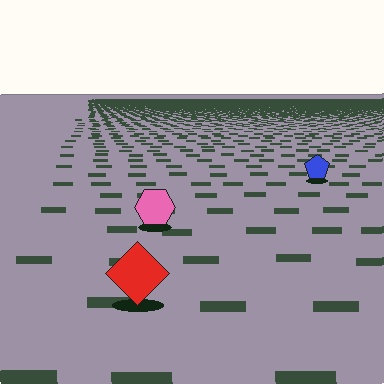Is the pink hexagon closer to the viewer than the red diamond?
No. The red diamond is closer — you can tell from the texture gradient: the ground texture is coarser near it.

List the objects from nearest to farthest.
From nearest to farthest: the red diamond, the pink hexagon, the blue pentagon.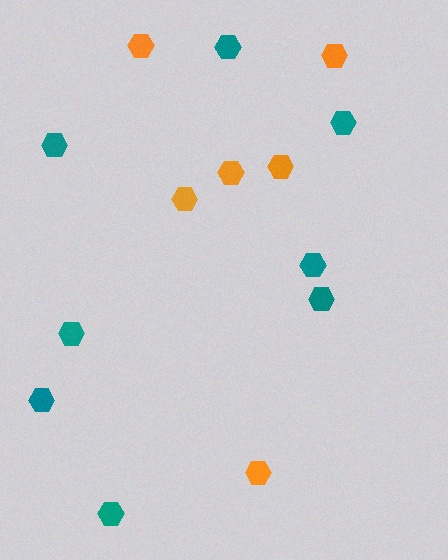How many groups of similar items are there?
There are 2 groups: one group of teal hexagons (8) and one group of orange hexagons (6).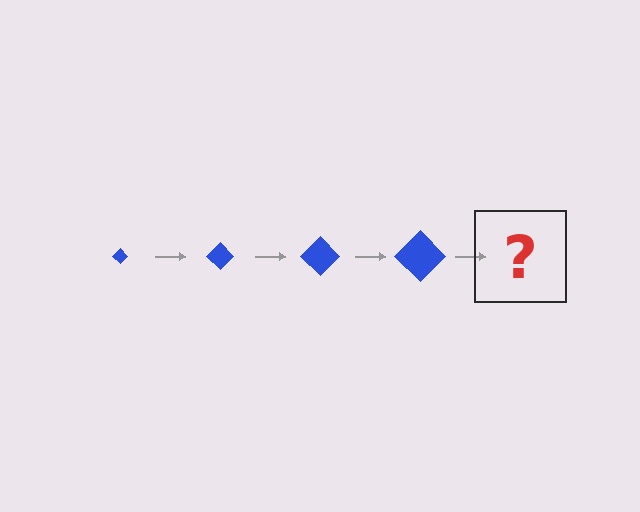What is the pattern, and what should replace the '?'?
The pattern is that the diamond gets progressively larger each step. The '?' should be a blue diamond, larger than the previous one.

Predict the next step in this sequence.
The next step is a blue diamond, larger than the previous one.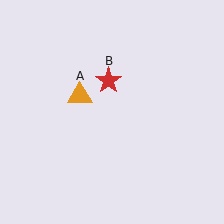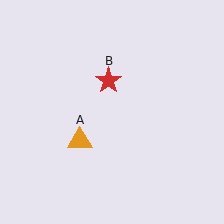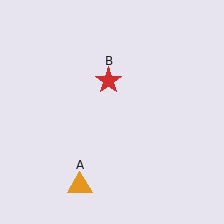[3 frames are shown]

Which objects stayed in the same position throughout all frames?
Red star (object B) remained stationary.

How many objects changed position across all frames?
1 object changed position: orange triangle (object A).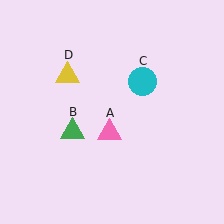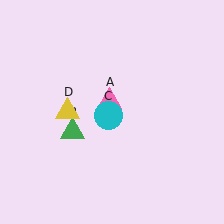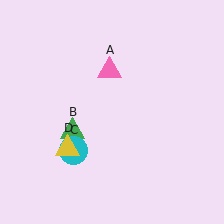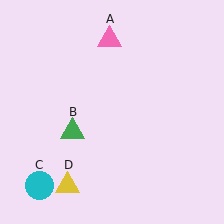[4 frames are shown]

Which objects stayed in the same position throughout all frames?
Green triangle (object B) remained stationary.